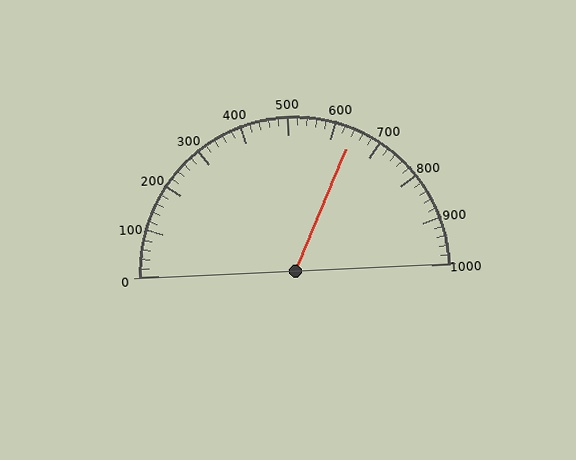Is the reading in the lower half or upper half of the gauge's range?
The reading is in the upper half of the range (0 to 1000).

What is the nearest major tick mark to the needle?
The nearest major tick mark is 600.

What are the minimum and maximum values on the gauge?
The gauge ranges from 0 to 1000.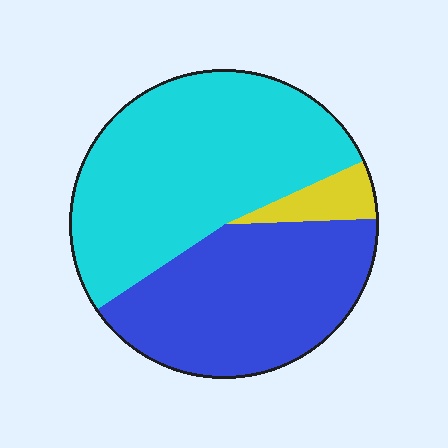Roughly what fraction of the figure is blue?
Blue covers 41% of the figure.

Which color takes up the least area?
Yellow, at roughly 5%.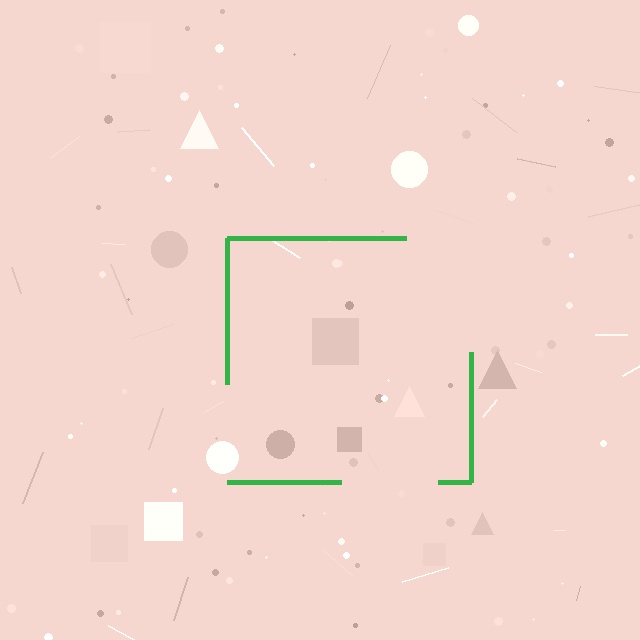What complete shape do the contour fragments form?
The contour fragments form a square.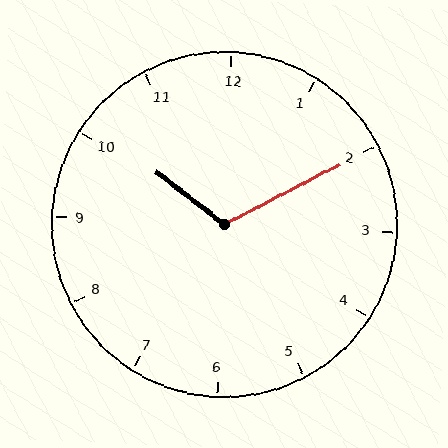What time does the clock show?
10:10.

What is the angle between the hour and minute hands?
Approximately 115 degrees.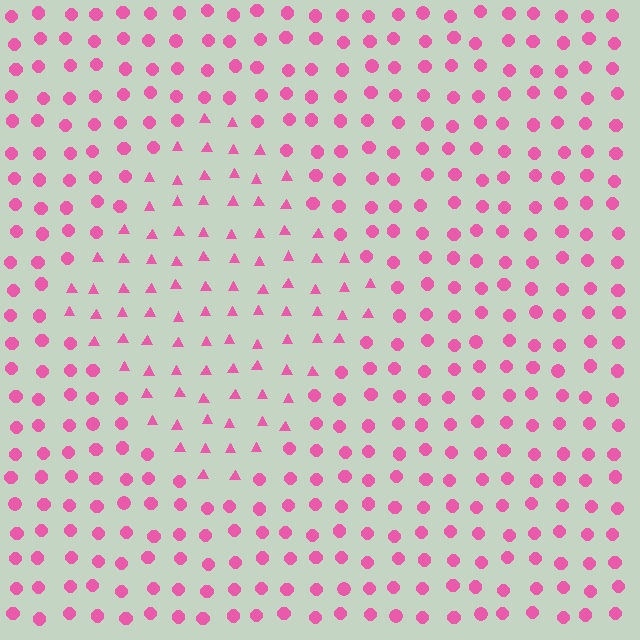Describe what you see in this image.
The image is filled with small pink elements arranged in a uniform grid. A diamond-shaped region contains triangles, while the surrounding area contains circles. The boundary is defined purely by the change in element shape.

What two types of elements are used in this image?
The image uses triangles inside the diamond region and circles outside it.